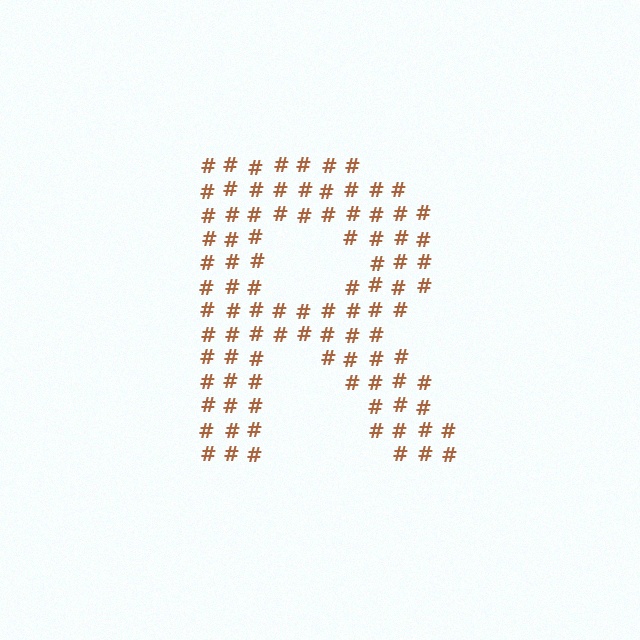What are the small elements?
The small elements are hash symbols.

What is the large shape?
The large shape is the letter R.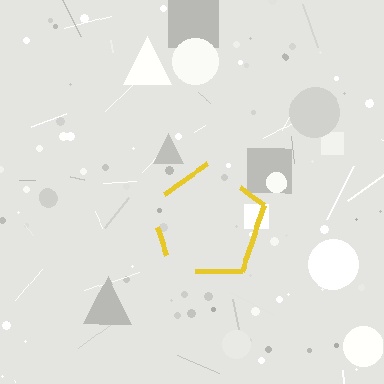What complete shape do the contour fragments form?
The contour fragments form a pentagon.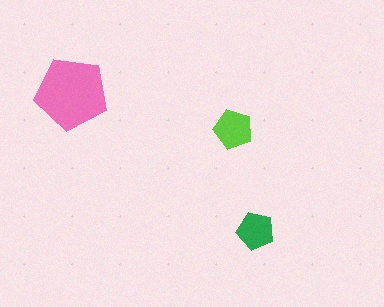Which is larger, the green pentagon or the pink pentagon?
The pink one.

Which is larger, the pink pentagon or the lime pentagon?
The pink one.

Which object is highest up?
The pink pentagon is topmost.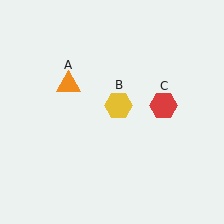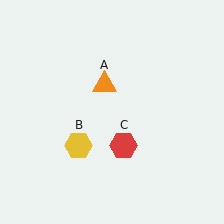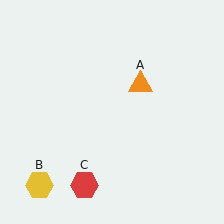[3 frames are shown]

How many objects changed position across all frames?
3 objects changed position: orange triangle (object A), yellow hexagon (object B), red hexagon (object C).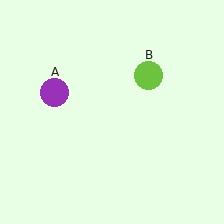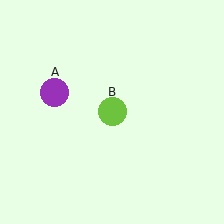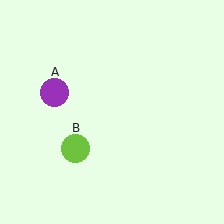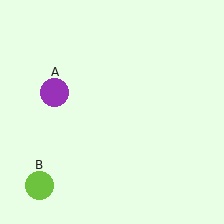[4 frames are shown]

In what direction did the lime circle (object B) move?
The lime circle (object B) moved down and to the left.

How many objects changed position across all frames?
1 object changed position: lime circle (object B).